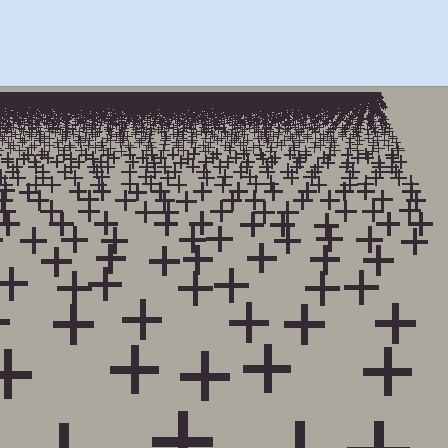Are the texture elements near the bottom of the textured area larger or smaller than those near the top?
Larger. Near the bottom, elements are closer to the viewer and appear at a bigger on-screen size.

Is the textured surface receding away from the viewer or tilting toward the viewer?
The surface is receding away from the viewer. Texture elements get smaller and denser toward the top.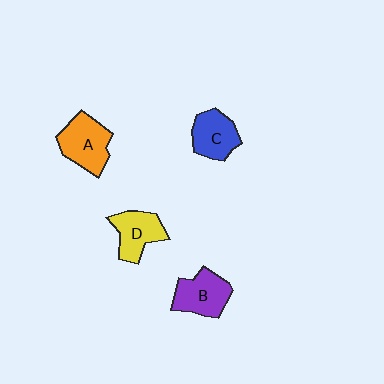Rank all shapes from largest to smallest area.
From largest to smallest: A (orange), B (purple), D (yellow), C (blue).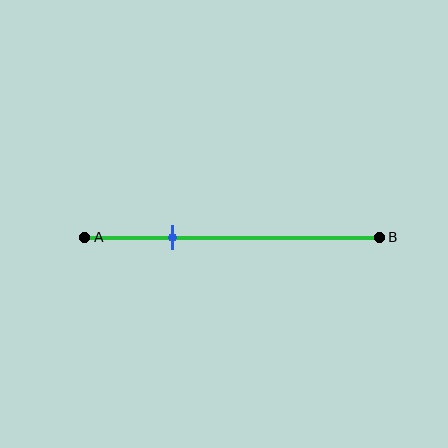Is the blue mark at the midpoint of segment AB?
No, the mark is at about 30% from A, not at the 50% midpoint.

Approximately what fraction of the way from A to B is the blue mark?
The blue mark is approximately 30% of the way from A to B.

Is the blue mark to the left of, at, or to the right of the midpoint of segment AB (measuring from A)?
The blue mark is to the left of the midpoint of segment AB.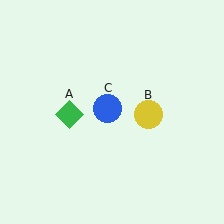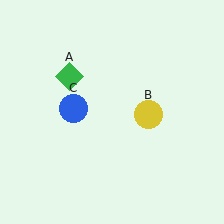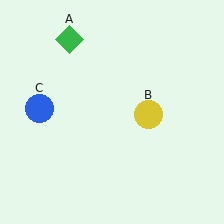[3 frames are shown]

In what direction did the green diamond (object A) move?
The green diamond (object A) moved up.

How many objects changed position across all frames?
2 objects changed position: green diamond (object A), blue circle (object C).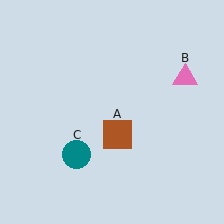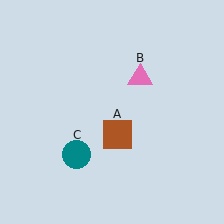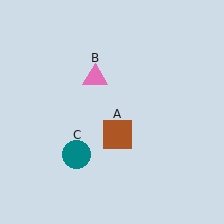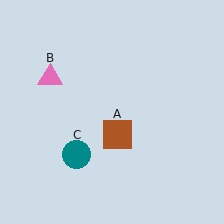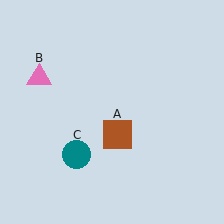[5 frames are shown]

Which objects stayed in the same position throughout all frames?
Brown square (object A) and teal circle (object C) remained stationary.